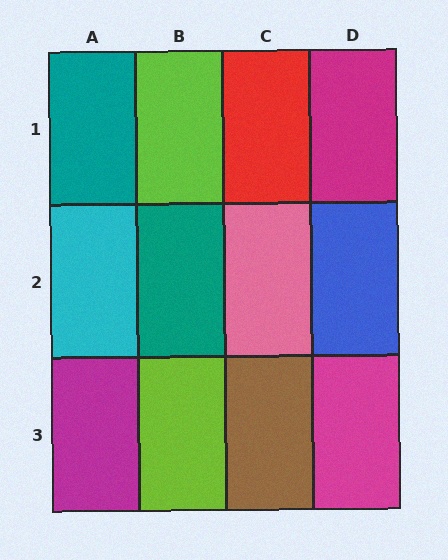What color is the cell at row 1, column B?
Lime.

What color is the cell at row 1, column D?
Magenta.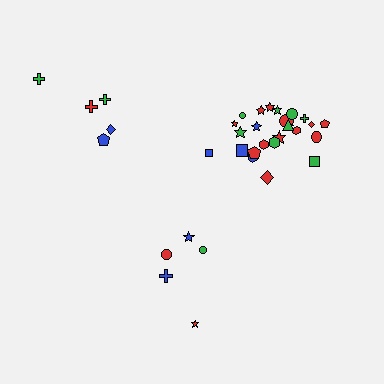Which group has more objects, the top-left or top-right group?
The top-right group.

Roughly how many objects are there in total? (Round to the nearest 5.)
Roughly 35 objects in total.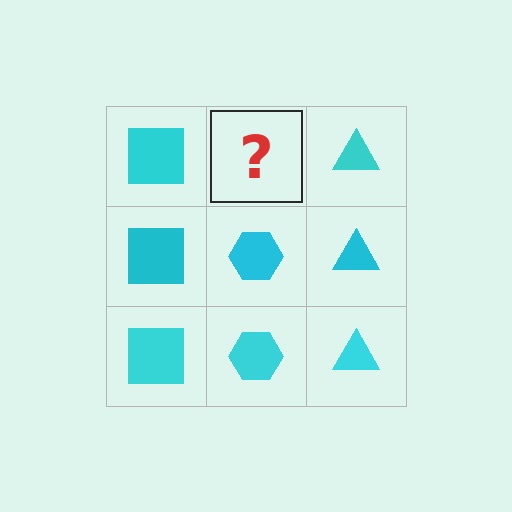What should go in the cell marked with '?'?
The missing cell should contain a cyan hexagon.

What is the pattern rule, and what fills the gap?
The rule is that each column has a consistent shape. The gap should be filled with a cyan hexagon.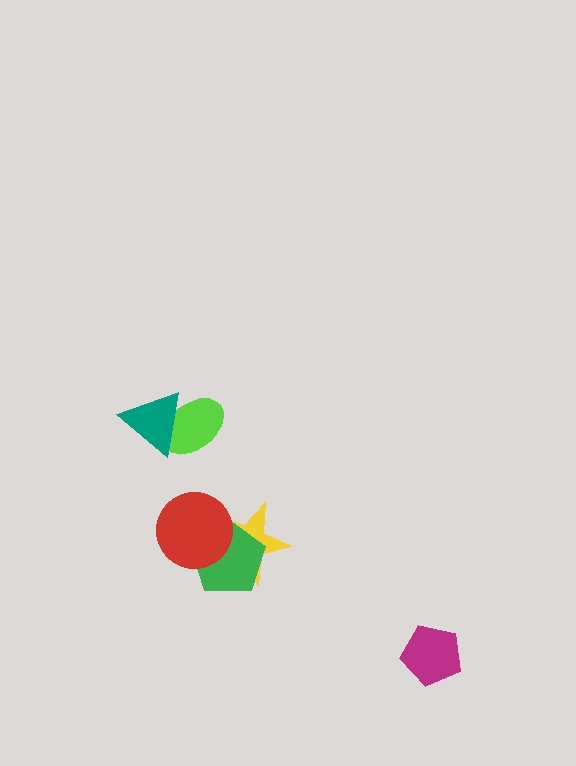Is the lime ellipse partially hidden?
Yes, it is partially covered by another shape.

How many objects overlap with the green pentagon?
2 objects overlap with the green pentagon.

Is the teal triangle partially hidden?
No, no other shape covers it.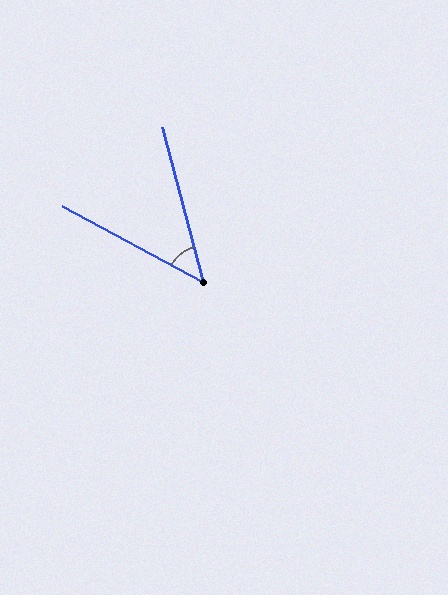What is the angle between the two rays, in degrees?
Approximately 47 degrees.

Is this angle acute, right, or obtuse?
It is acute.